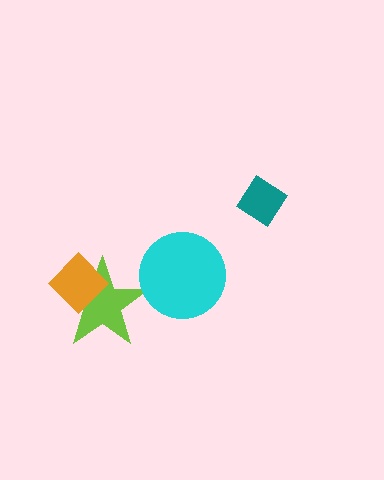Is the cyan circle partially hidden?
No, no other shape covers it.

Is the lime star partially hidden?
Yes, it is partially covered by another shape.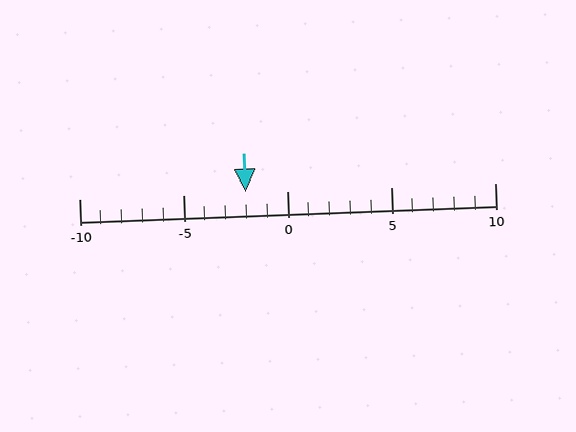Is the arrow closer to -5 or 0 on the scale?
The arrow is closer to 0.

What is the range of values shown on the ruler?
The ruler shows values from -10 to 10.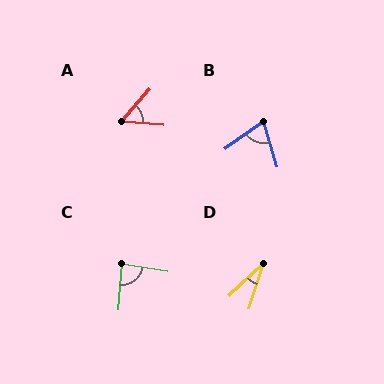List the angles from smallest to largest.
D (29°), A (54°), B (71°), C (85°).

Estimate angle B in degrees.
Approximately 71 degrees.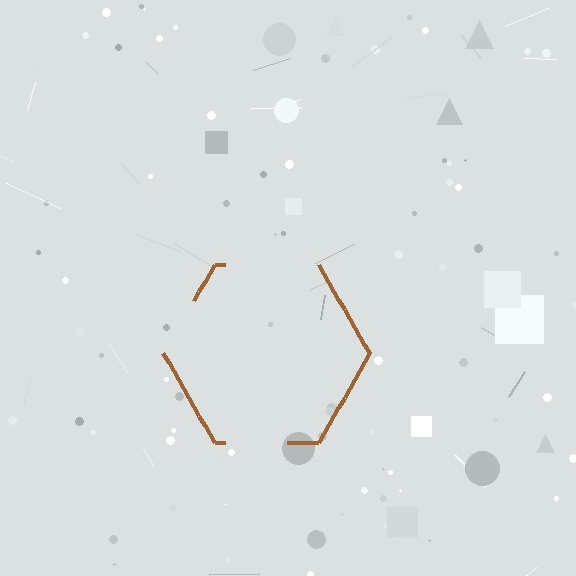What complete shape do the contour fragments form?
The contour fragments form a hexagon.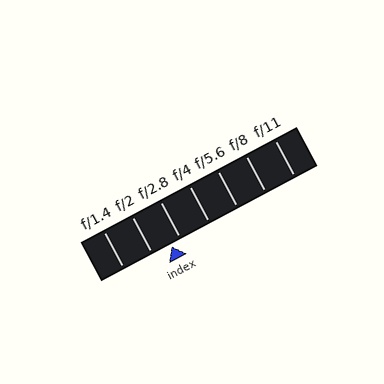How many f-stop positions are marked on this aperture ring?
There are 7 f-stop positions marked.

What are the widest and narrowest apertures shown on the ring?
The widest aperture shown is f/1.4 and the narrowest is f/11.